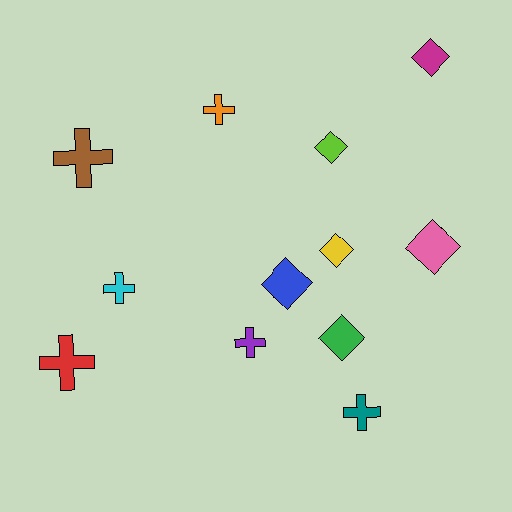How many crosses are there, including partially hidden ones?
There are 6 crosses.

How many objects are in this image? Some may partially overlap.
There are 12 objects.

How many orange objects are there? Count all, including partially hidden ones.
There is 1 orange object.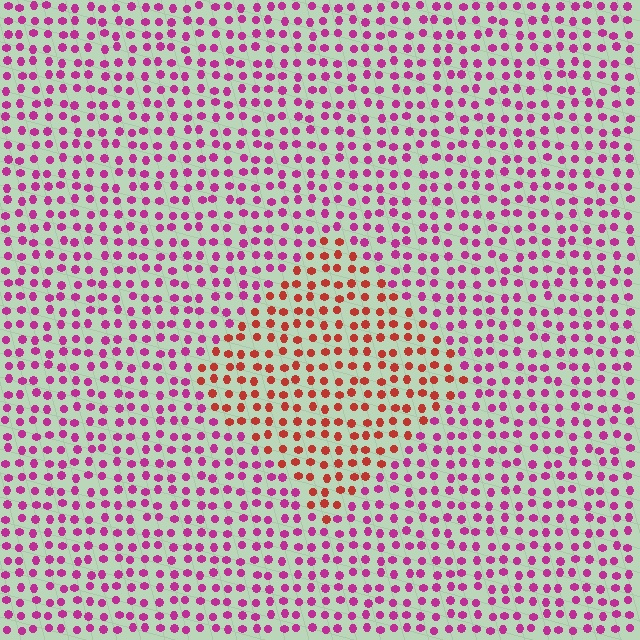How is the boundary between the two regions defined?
The boundary is defined purely by a slight shift in hue (about 46 degrees). Spacing, size, and orientation are identical on both sides.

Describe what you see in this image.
The image is filled with small magenta elements in a uniform arrangement. A diamond-shaped region is visible where the elements are tinted to a slightly different hue, forming a subtle color boundary.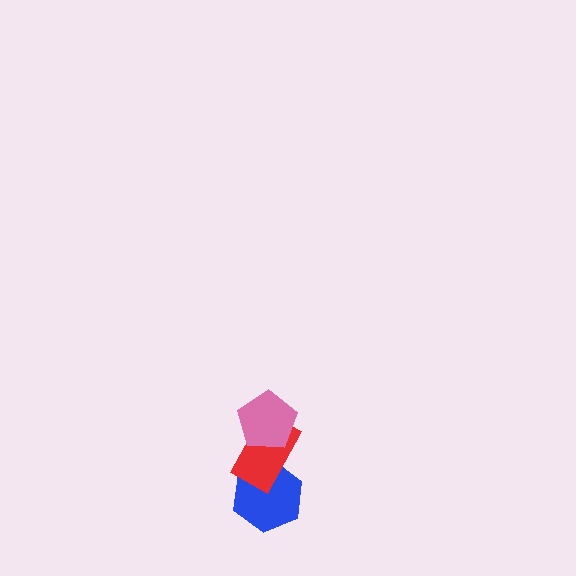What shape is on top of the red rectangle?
The pink pentagon is on top of the red rectangle.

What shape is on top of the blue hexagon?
The red rectangle is on top of the blue hexagon.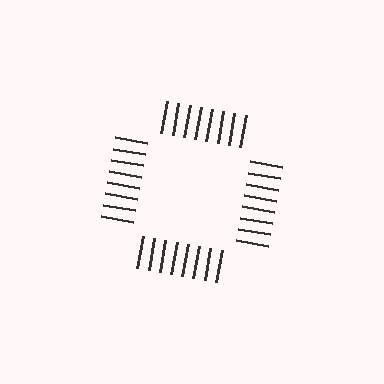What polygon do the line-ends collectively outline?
An illusory square — the line segments terminate on its edges but no continuous stroke is drawn.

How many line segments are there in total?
32 — 8 along each of the 4 edges.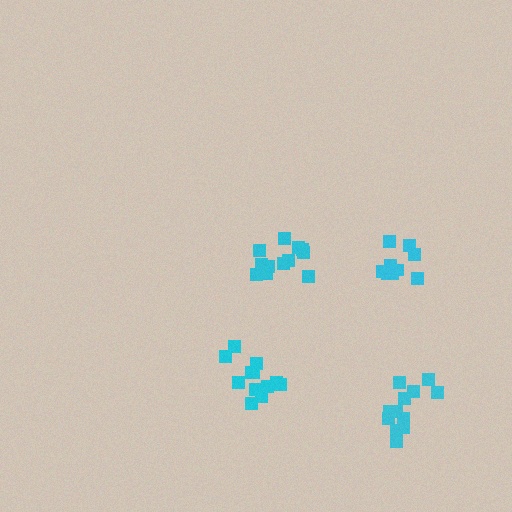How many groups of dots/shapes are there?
There are 4 groups.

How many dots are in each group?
Group 1: 12 dots, Group 2: 10 dots, Group 3: 12 dots, Group 4: 12 dots (46 total).